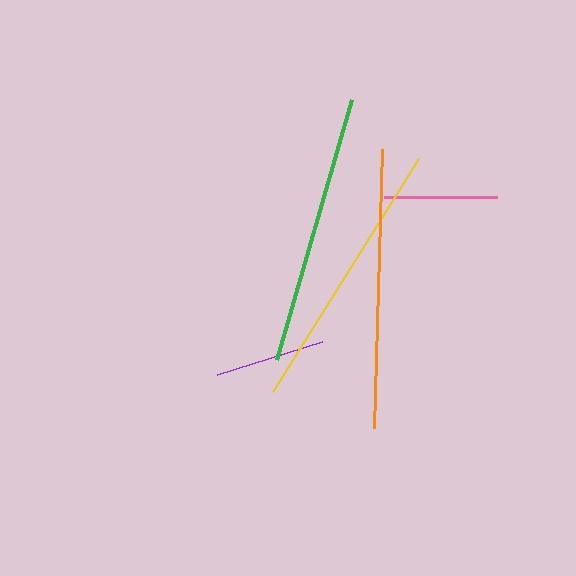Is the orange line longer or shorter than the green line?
The orange line is longer than the green line.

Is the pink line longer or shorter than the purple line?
The pink line is longer than the purple line.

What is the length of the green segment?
The green segment is approximately 270 pixels long.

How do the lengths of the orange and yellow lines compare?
The orange and yellow lines are approximately the same length.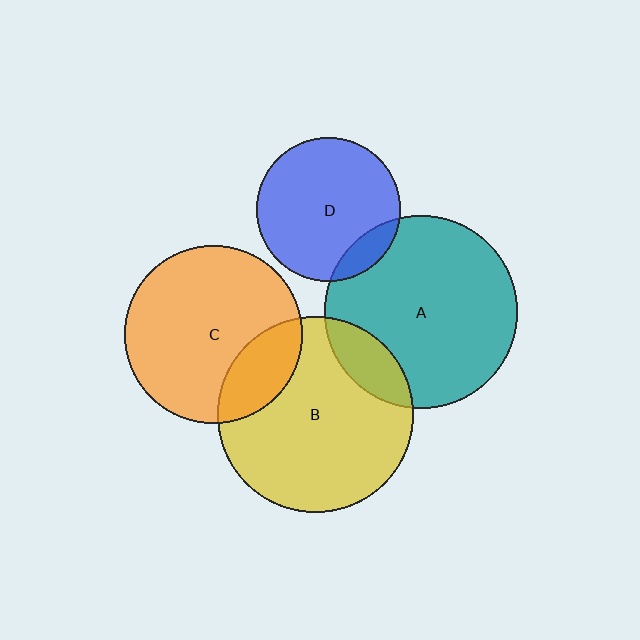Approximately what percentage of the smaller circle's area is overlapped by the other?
Approximately 15%.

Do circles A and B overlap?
Yes.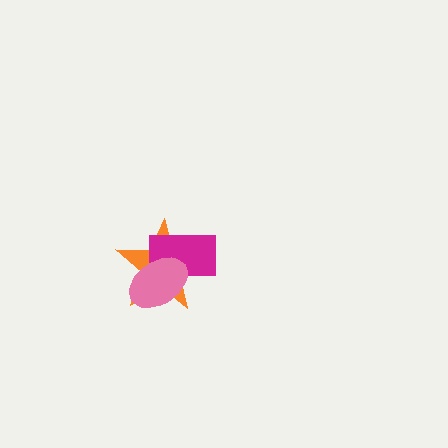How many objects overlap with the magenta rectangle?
2 objects overlap with the magenta rectangle.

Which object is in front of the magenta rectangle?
The pink ellipse is in front of the magenta rectangle.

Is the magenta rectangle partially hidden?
Yes, it is partially covered by another shape.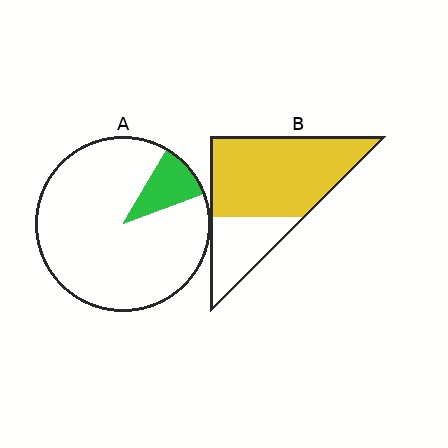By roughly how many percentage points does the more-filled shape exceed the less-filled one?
By roughly 60 percentage points (B over A).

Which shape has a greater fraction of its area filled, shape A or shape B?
Shape B.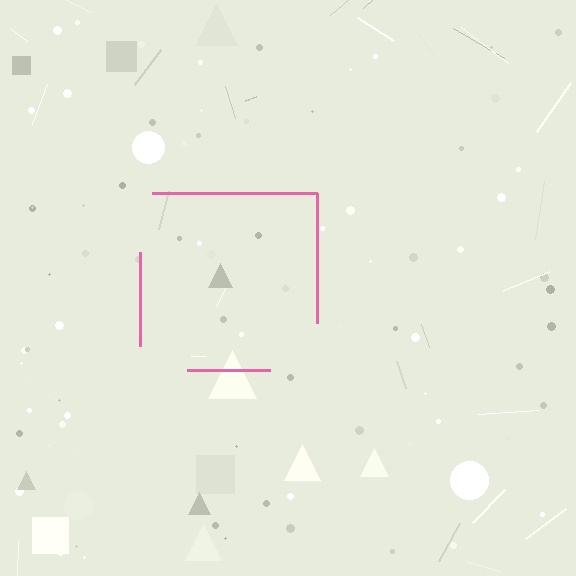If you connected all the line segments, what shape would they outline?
They would outline a square.